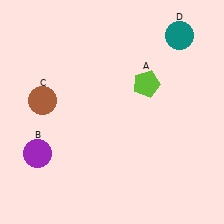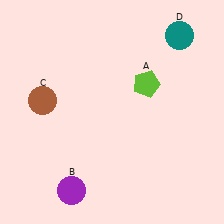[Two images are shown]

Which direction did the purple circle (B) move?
The purple circle (B) moved down.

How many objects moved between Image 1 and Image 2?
1 object moved between the two images.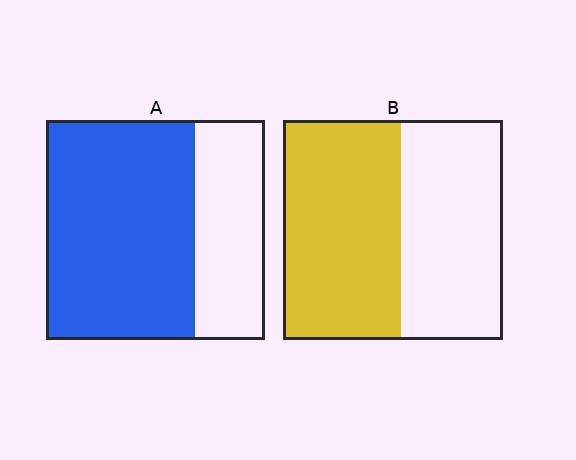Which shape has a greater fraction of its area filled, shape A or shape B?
Shape A.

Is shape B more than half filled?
Roughly half.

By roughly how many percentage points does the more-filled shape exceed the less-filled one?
By roughly 15 percentage points (A over B).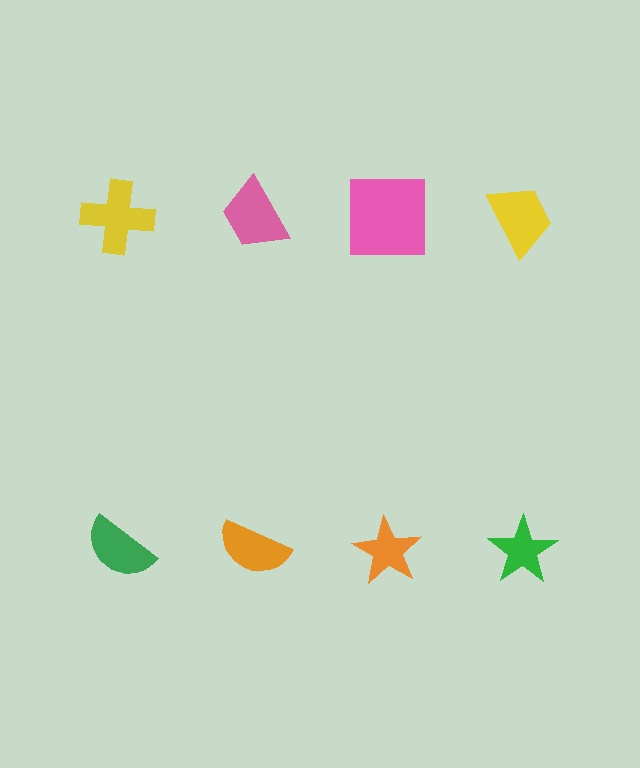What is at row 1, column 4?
A yellow trapezoid.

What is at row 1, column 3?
A pink square.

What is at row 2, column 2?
An orange semicircle.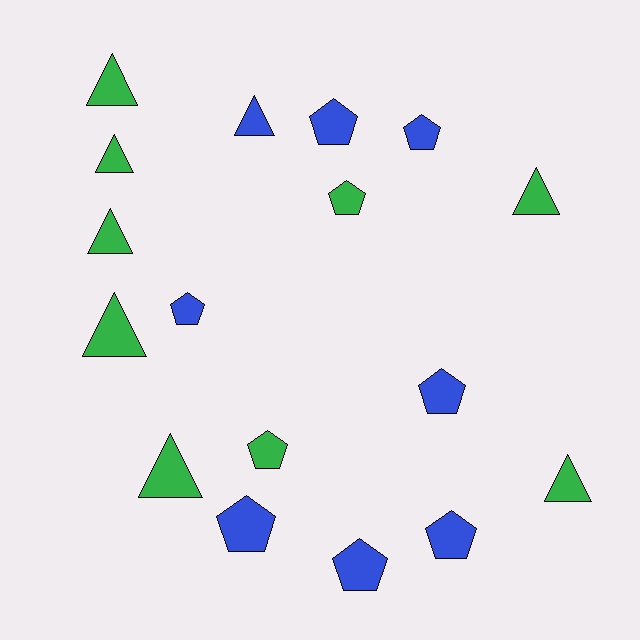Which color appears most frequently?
Green, with 9 objects.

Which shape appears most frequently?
Pentagon, with 9 objects.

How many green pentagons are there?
There are 2 green pentagons.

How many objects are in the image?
There are 17 objects.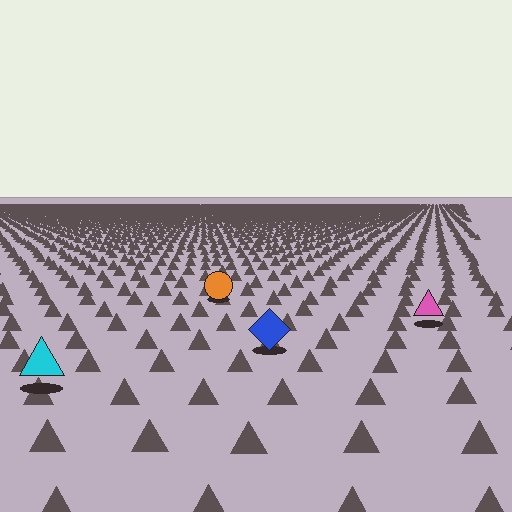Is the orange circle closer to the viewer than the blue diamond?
No. The blue diamond is closer — you can tell from the texture gradient: the ground texture is coarser near it.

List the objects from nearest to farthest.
From nearest to farthest: the cyan triangle, the blue diamond, the pink triangle, the orange circle.